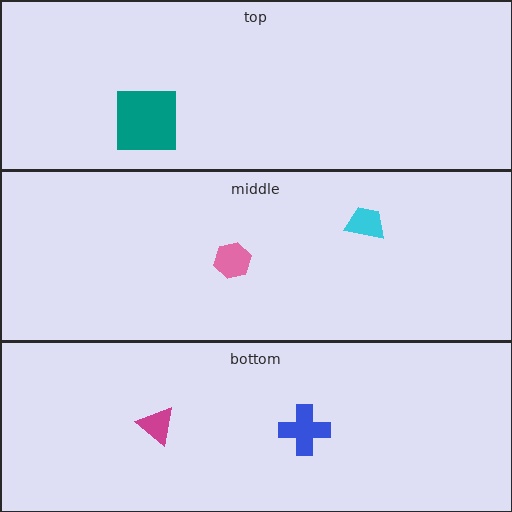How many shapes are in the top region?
1.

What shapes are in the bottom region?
The blue cross, the magenta triangle.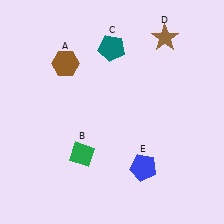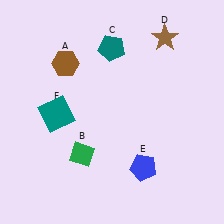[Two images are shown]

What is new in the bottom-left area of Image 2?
A teal square (F) was added in the bottom-left area of Image 2.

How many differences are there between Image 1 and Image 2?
There is 1 difference between the two images.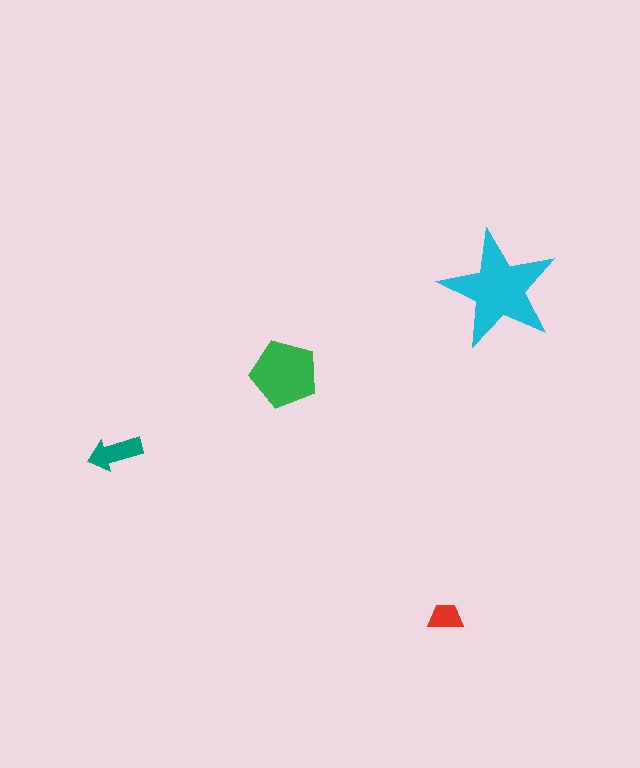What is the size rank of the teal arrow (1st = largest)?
3rd.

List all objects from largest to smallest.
The cyan star, the green pentagon, the teal arrow, the red trapezoid.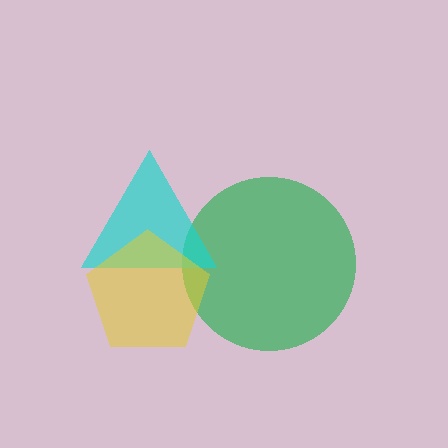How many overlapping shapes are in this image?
There are 3 overlapping shapes in the image.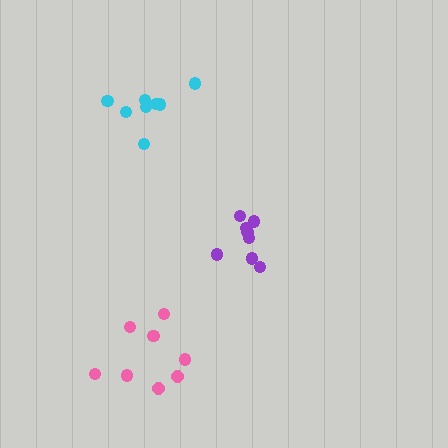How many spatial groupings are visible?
There are 3 spatial groupings.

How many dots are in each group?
Group 1: 8 dots, Group 2: 8 dots, Group 3: 8 dots (24 total).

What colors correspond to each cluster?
The clusters are colored: cyan, purple, pink.